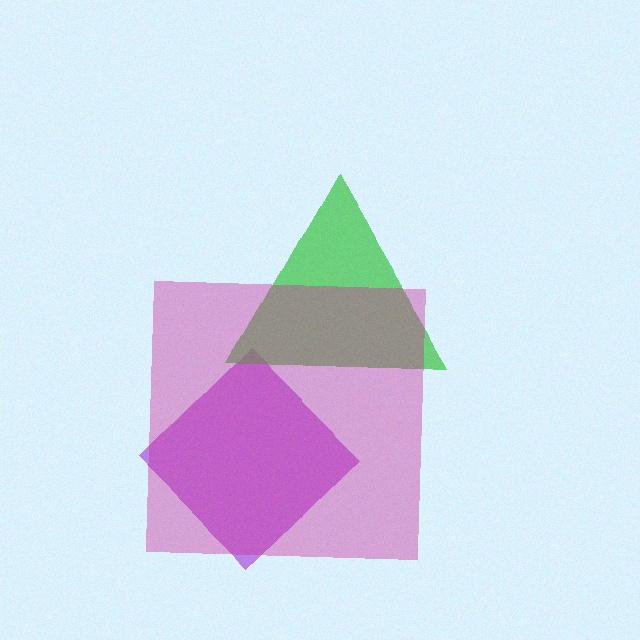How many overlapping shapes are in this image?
There are 3 overlapping shapes in the image.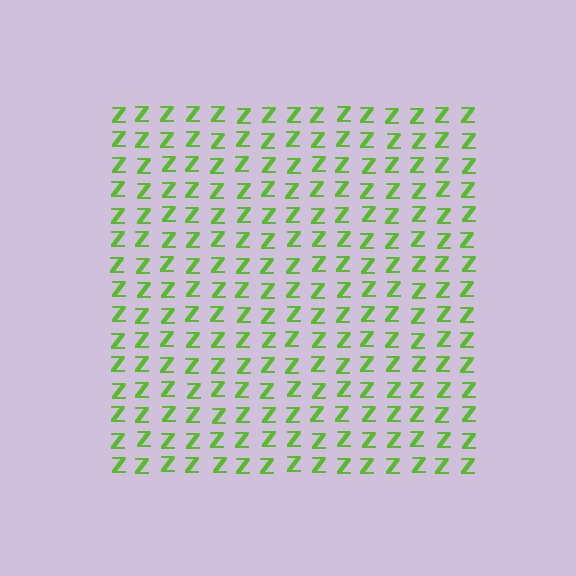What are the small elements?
The small elements are letter Z's.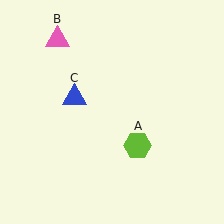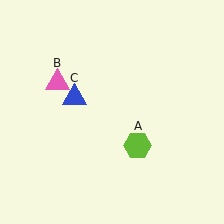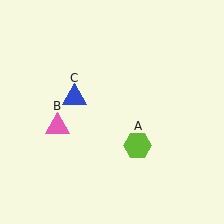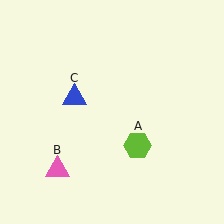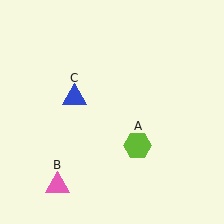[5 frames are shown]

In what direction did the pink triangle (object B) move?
The pink triangle (object B) moved down.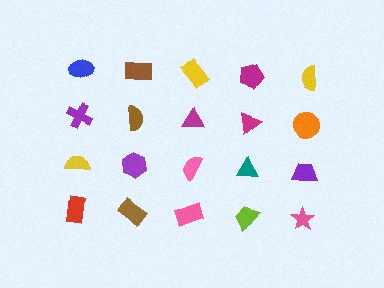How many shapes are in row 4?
5 shapes.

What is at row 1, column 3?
A yellow rectangle.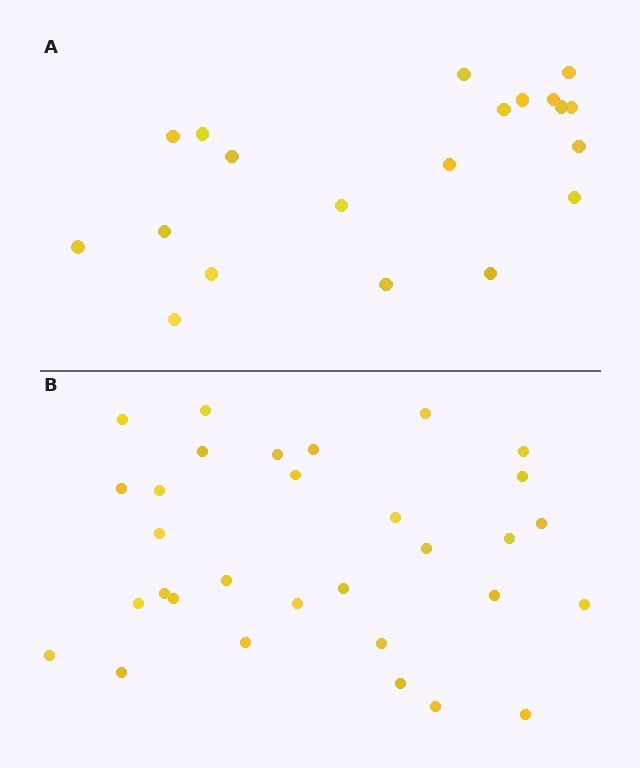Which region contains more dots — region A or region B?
Region B (the bottom region) has more dots.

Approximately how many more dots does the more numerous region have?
Region B has roughly 12 or so more dots than region A.